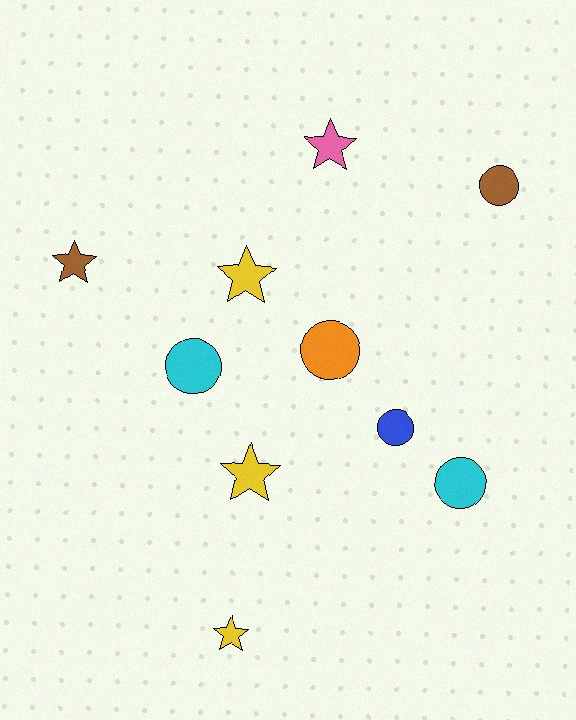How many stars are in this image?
There are 5 stars.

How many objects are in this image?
There are 10 objects.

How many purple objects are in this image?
There are no purple objects.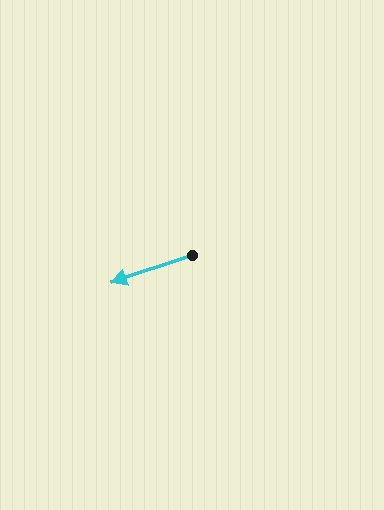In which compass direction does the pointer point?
West.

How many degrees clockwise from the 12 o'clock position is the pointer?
Approximately 251 degrees.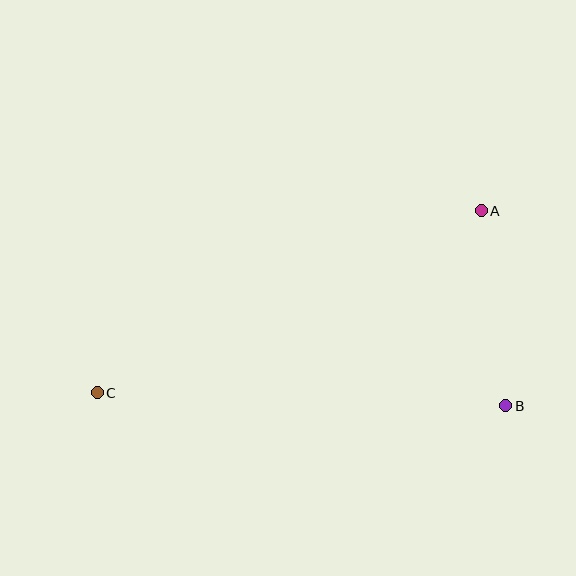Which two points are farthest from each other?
Points A and C are farthest from each other.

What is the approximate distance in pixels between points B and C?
The distance between B and C is approximately 409 pixels.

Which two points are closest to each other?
Points A and B are closest to each other.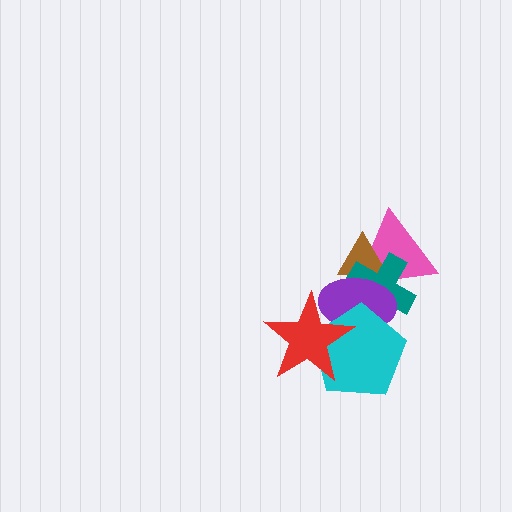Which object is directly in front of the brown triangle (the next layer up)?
The teal cross is directly in front of the brown triangle.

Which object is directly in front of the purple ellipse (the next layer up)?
The cyan pentagon is directly in front of the purple ellipse.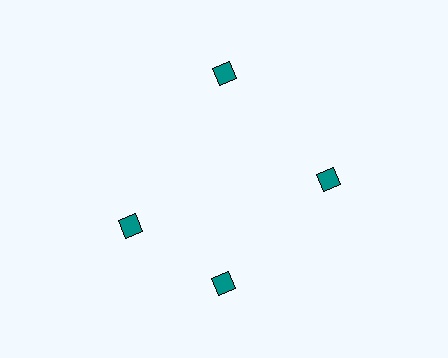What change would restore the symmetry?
The symmetry would be restored by rotating it back into even spacing with its neighbors so that all 4 diamonds sit at equal angles and equal distance from the center.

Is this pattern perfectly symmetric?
No. The 4 teal diamonds are arranged in a ring, but one element near the 9 o'clock position is rotated out of alignment along the ring, breaking the 4-fold rotational symmetry.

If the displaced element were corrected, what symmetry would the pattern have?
It would have 4-fold rotational symmetry — the pattern would map onto itself every 90 degrees.